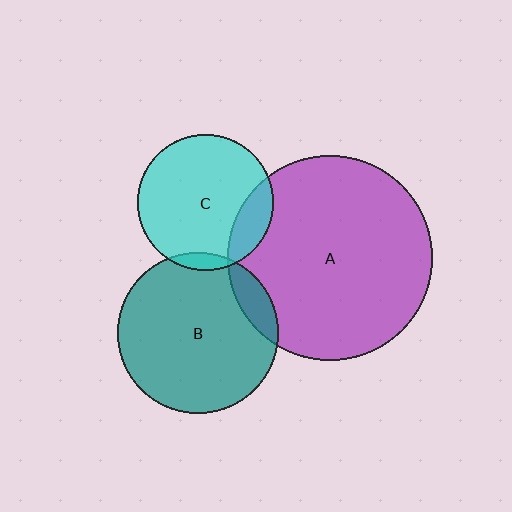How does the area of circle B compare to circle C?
Approximately 1.4 times.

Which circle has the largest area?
Circle A (purple).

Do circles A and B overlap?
Yes.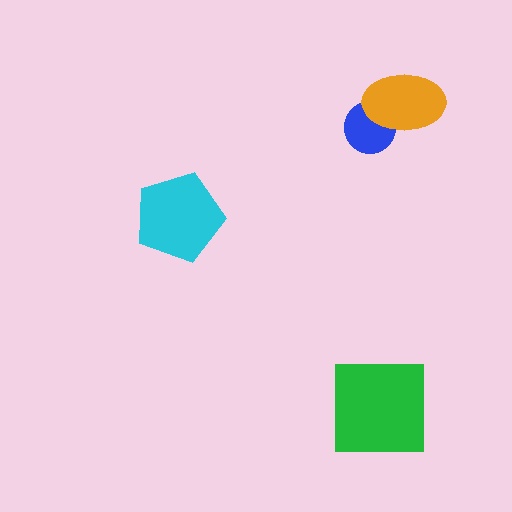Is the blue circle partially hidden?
Yes, it is partially covered by another shape.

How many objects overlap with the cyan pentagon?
0 objects overlap with the cyan pentagon.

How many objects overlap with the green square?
0 objects overlap with the green square.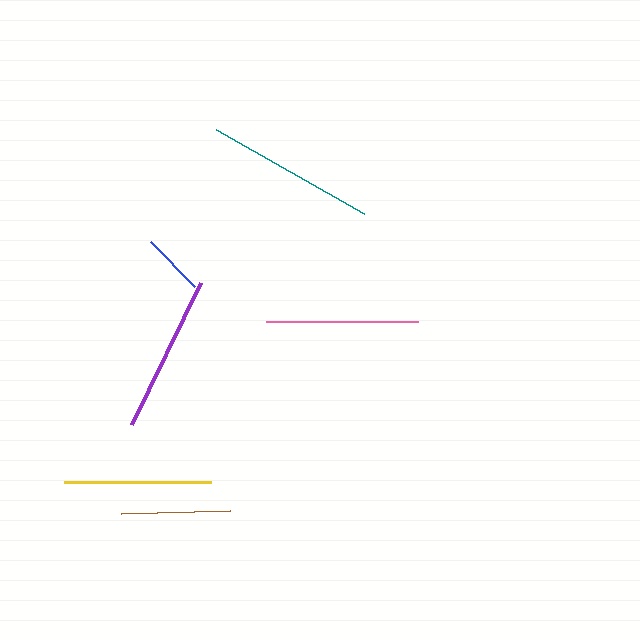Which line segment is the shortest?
The blue line is the shortest at approximately 62 pixels.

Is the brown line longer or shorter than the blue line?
The brown line is longer than the blue line.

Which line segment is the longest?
The teal line is the longest at approximately 170 pixels.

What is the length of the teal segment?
The teal segment is approximately 170 pixels long.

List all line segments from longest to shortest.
From longest to shortest: teal, purple, pink, yellow, brown, blue.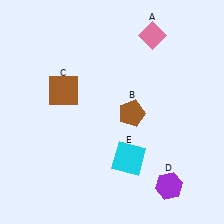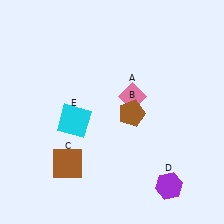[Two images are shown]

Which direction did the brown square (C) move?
The brown square (C) moved down.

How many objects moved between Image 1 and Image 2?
3 objects moved between the two images.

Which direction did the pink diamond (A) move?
The pink diamond (A) moved down.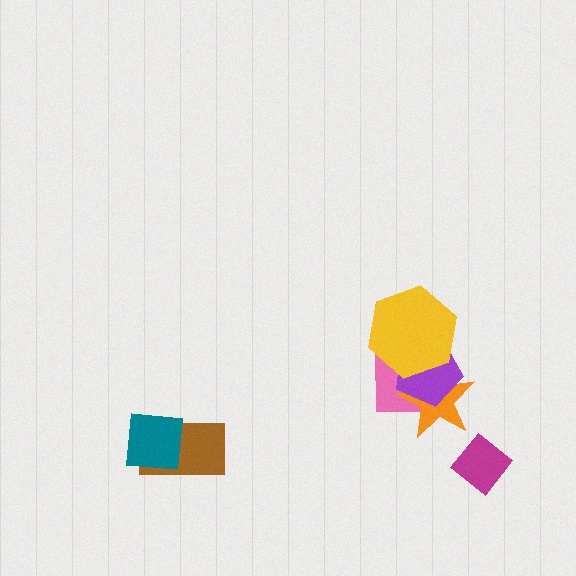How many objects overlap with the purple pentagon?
3 objects overlap with the purple pentagon.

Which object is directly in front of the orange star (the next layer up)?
The purple pentagon is directly in front of the orange star.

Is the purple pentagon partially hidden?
Yes, it is partially covered by another shape.